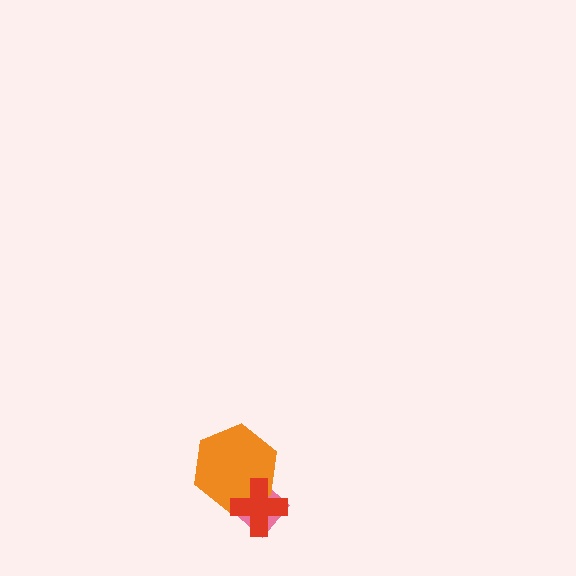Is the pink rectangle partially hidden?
Yes, it is partially covered by another shape.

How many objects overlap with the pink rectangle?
2 objects overlap with the pink rectangle.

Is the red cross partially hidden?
No, no other shape covers it.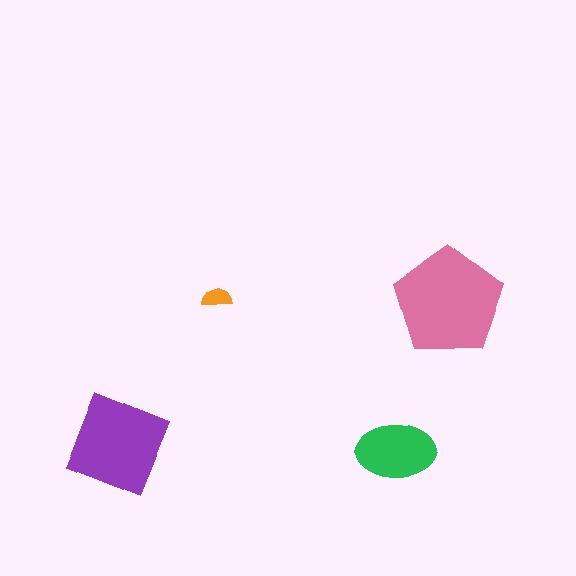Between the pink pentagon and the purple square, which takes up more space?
The pink pentagon.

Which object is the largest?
The pink pentagon.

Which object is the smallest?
The orange semicircle.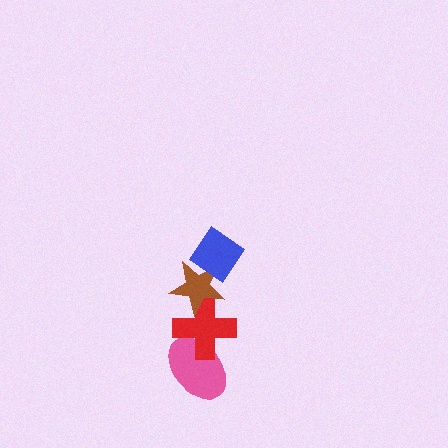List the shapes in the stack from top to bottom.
From top to bottom: the blue diamond, the brown star, the red cross, the pink ellipse.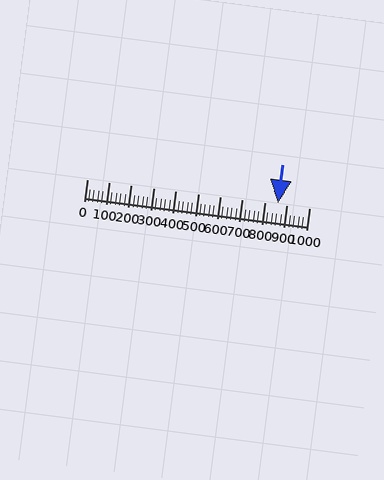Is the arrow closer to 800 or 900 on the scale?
The arrow is closer to 900.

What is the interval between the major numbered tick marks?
The major tick marks are spaced 100 units apart.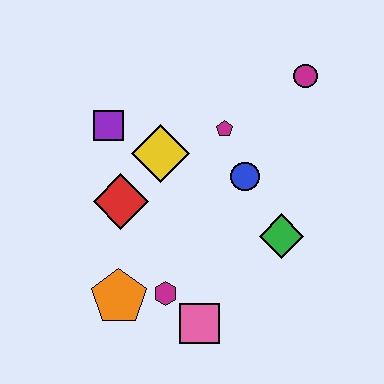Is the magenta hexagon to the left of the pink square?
Yes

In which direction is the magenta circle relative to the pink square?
The magenta circle is above the pink square.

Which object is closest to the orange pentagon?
The magenta hexagon is closest to the orange pentagon.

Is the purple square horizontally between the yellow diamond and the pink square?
No